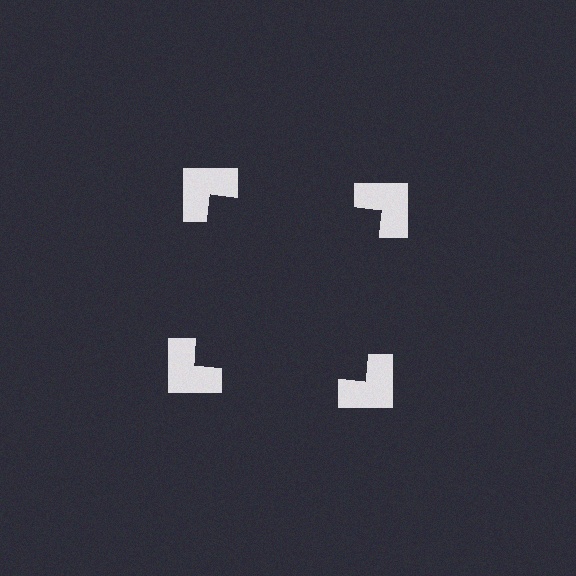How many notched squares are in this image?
There are 4 — one at each vertex of the illusory square.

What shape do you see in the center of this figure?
An illusory square — its edges are inferred from the aligned wedge cuts in the notched squares, not physically drawn.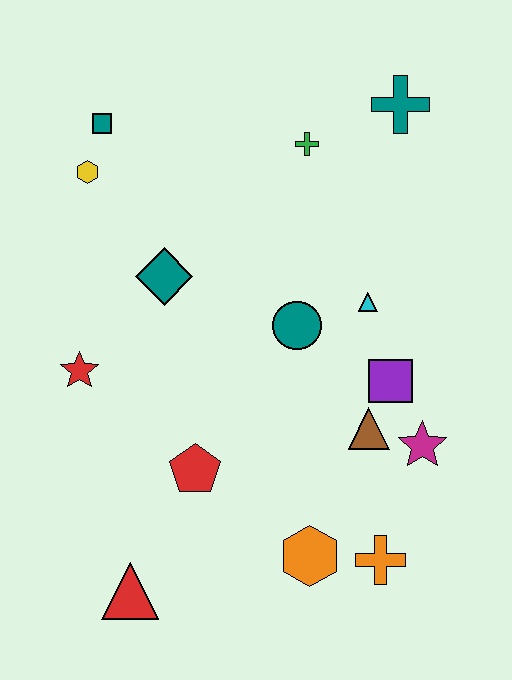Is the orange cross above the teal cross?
No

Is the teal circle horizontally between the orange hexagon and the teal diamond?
Yes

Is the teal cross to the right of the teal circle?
Yes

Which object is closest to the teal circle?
The cyan triangle is closest to the teal circle.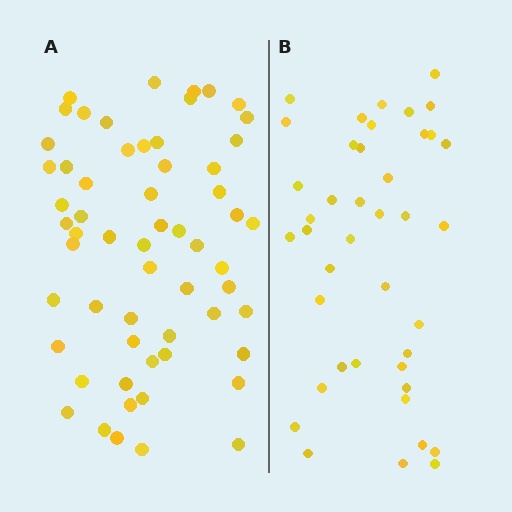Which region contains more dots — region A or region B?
Region A (the left region) has more dots.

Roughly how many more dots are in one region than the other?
Region A has approximately 20 more dots than region B.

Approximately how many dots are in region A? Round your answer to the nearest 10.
About 60 dots. (The exact count is 59, which rounds to 60.)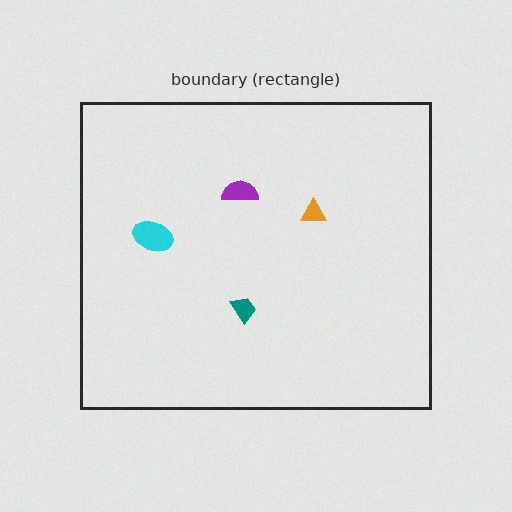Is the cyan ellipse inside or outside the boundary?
Inside.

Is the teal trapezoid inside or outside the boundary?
Inside.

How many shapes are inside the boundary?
4 inside, 0 outside.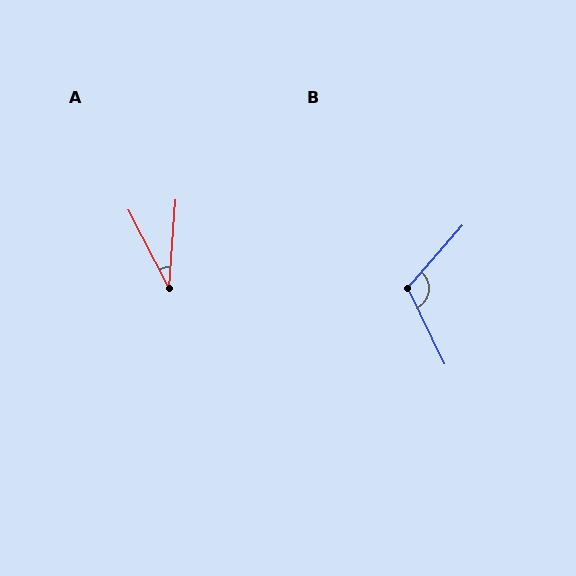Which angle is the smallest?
A, at approximately 31 degrees.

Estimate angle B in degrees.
Approximately 113 degrees.